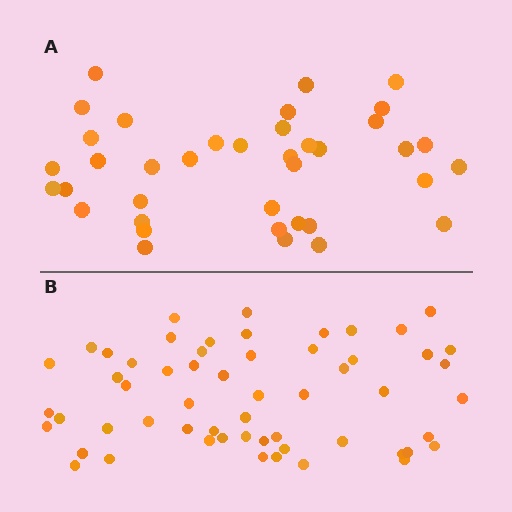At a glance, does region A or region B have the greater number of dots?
Region B (the bottom region) has more dots.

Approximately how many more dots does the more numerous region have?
Region B has approximately 20 more dots than region A.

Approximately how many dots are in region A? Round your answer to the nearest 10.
About 40 dots. (The exact count is 38, which rounds to 40.)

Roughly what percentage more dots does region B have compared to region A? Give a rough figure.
About 50% more.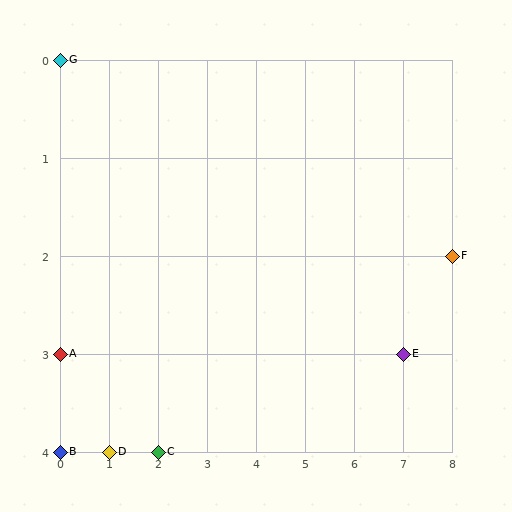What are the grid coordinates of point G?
Point G is at grid coordinates (0, 0).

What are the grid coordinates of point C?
Point C is at grid coordinates (2, 4).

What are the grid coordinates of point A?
Point A is at grid coordinates (0, 3).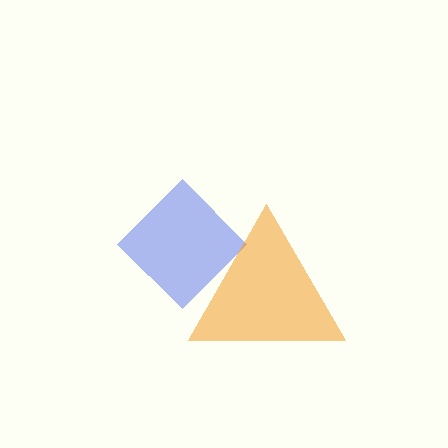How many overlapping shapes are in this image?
There are 2 overlapping shapes in the image.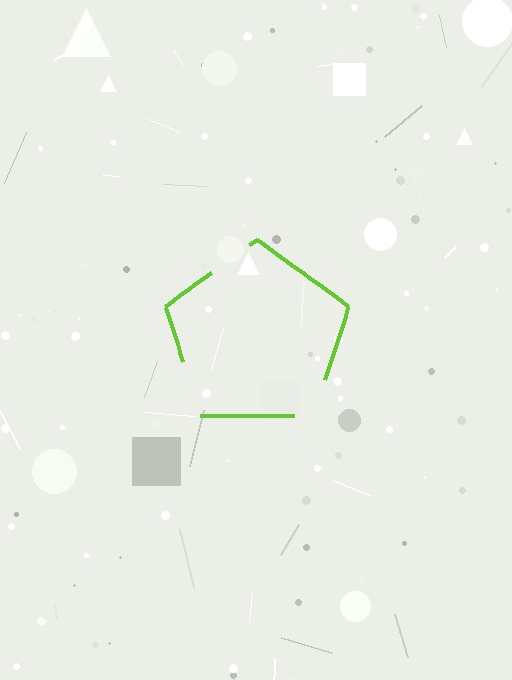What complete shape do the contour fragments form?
The contour fragments form a pentagon.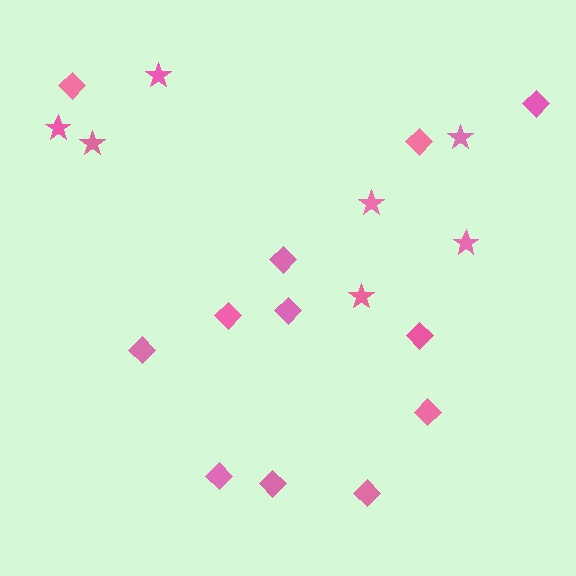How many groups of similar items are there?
There are 2 groups: one group of stars (7) and one group of diamonds (12).